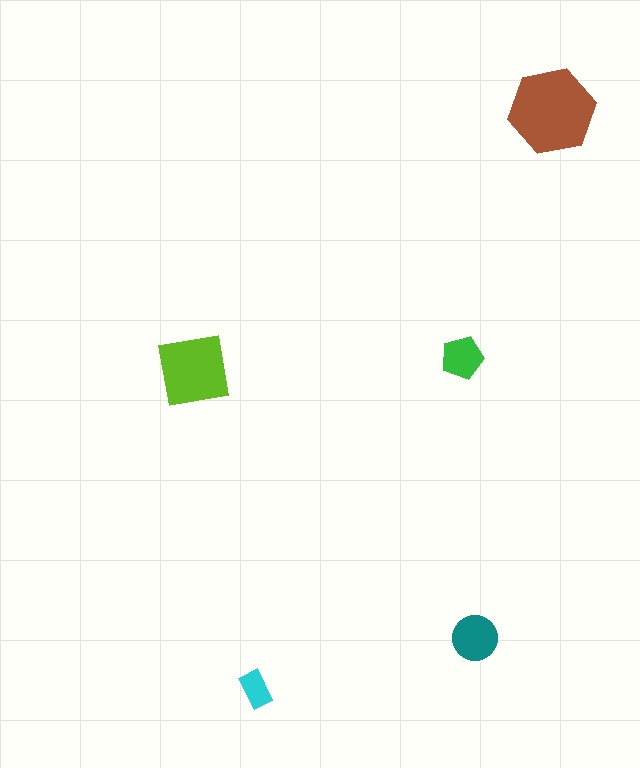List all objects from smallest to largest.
The cyan rectangle, the green pentagon, the teal circle, the lime square, the brown hexagon.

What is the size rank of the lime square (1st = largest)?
2nd.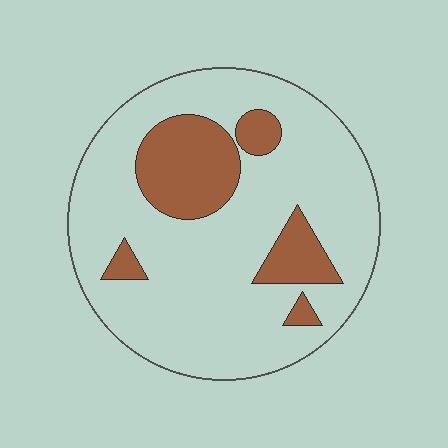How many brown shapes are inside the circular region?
5.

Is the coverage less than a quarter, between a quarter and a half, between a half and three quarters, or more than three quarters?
Less than a quarter.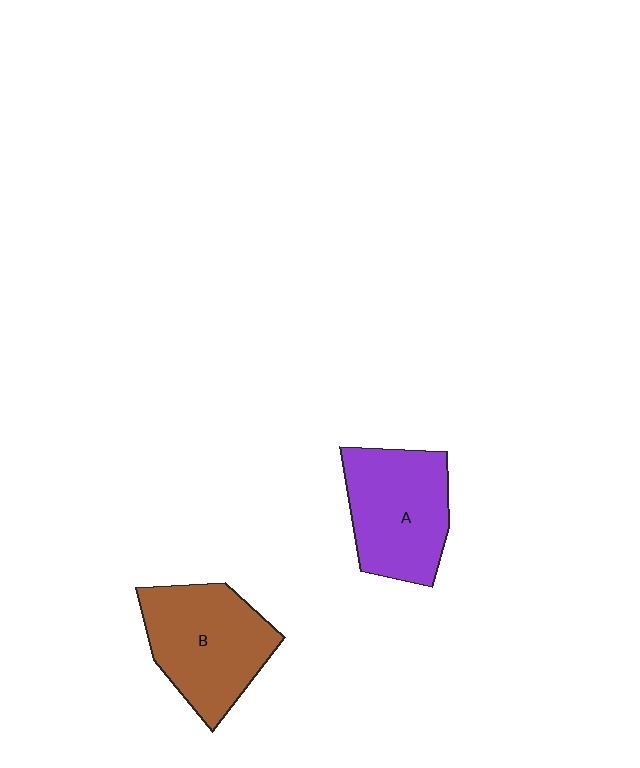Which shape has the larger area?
Shape B (brown).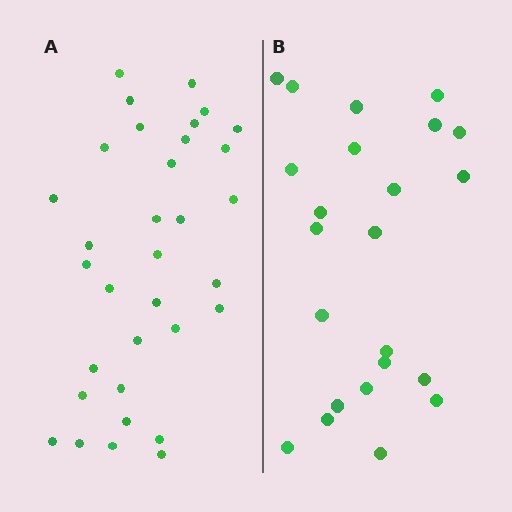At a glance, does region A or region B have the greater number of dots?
Region A (the left region) has more dots.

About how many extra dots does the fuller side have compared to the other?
Region A has roughly 10 or so more dots than region B.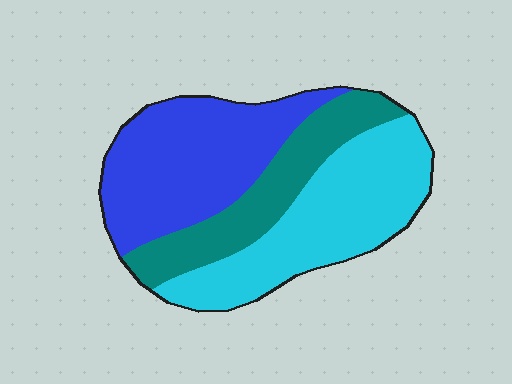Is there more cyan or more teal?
Cyan.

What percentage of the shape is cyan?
Cyan covers 38% of the shape.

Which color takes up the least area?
Teal, at roughly 25%.